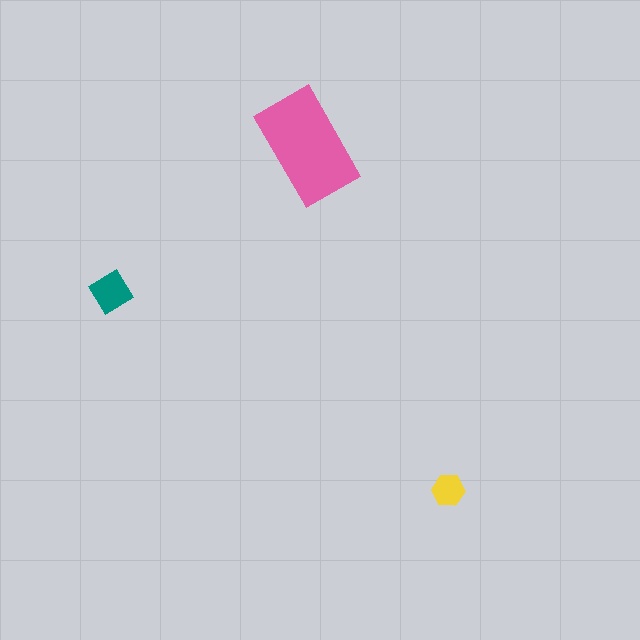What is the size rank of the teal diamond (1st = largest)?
2nd.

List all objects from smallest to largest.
The yellow hexagon, the teal diamond, the pink rectangle.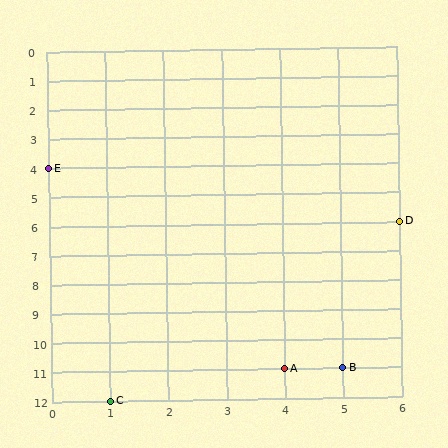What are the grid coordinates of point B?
Point B is at grid coordinates (5, 11).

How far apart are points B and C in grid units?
Points B and C are 4 columns and 1 row apart (about 4.1 grid units diagonally).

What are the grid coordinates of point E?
Point E is at grid coordinates (0, 4).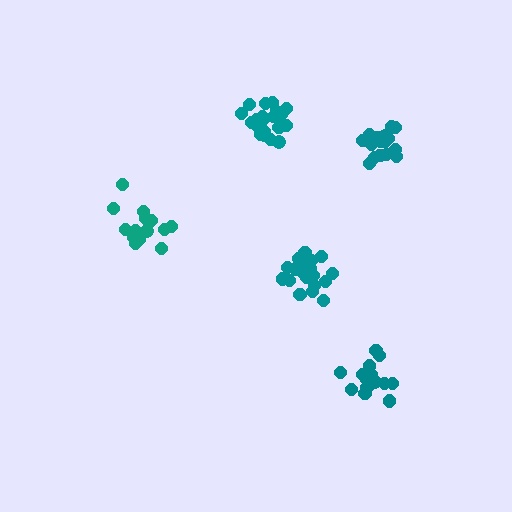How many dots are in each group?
Group 1: 16 dots, Group 2: 15 dots, Group 3: 17 dots, Group 4: 21 dots, Group 5: 21 dots (90 total).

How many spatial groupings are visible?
There are 5 spatial groupings.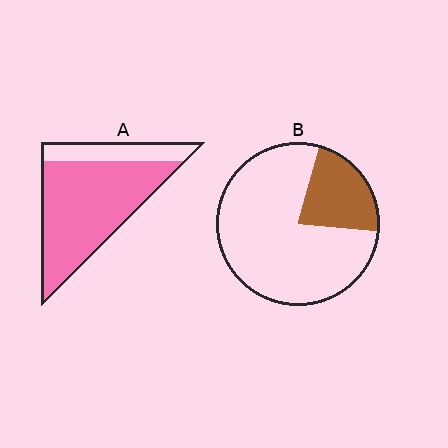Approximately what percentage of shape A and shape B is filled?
A is approximately 80% and B is approximately 20%.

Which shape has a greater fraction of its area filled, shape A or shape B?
Shape A.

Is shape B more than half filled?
No.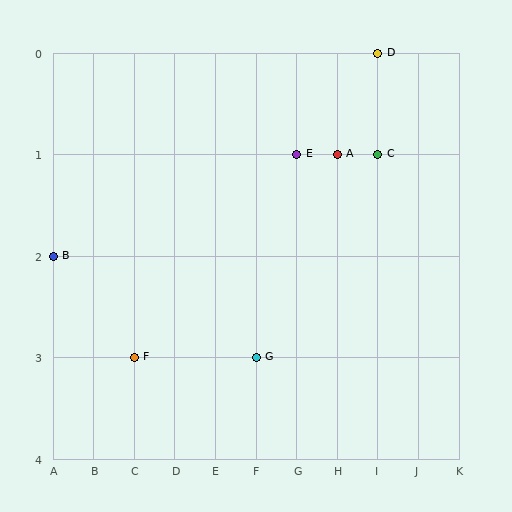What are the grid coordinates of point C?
Point C is at grid coordinates (I, 1).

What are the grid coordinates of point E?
Point E is at grid coordinates (G, 1).